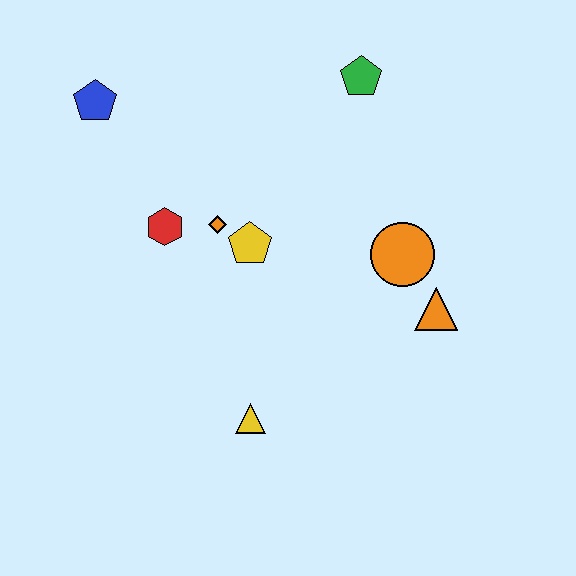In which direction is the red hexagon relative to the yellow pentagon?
The red hexagon is to the left of the yellow pentagon.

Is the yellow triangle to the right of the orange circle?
No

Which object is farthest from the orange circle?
The blue pentagon is farthest from the orange circle.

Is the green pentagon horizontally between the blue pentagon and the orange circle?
Yes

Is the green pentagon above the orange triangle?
Yes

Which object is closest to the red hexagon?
The orange diamond is closest to the red hexagon.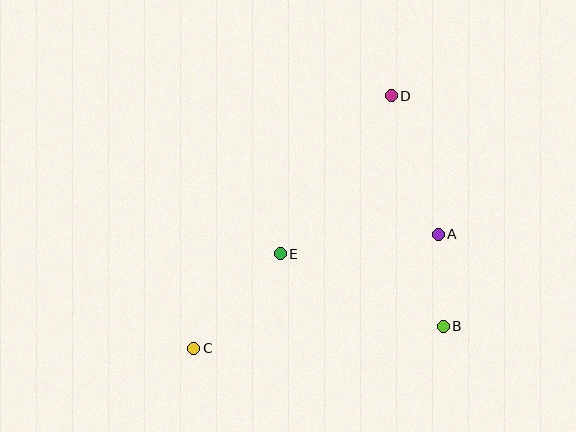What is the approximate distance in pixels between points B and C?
The distance between B and C is approximately 250 pixels.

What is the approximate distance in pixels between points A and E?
The distance between A and E is approximately 159 pixels.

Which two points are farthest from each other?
Points C and D are farthest from each other.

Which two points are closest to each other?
Points A and B are closest to each other.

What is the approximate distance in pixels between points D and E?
The distance between D and E is approximately 193 pixels.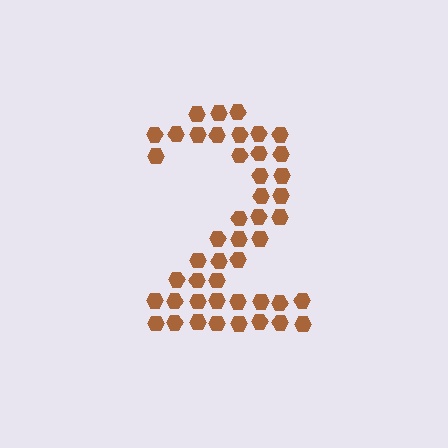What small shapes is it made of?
It is made of small hexagons.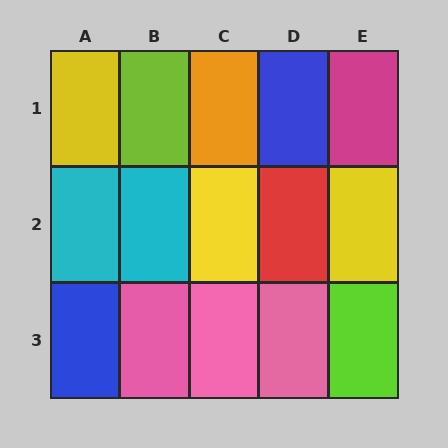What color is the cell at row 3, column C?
Pink.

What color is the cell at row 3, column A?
Blue.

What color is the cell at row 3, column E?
Lime.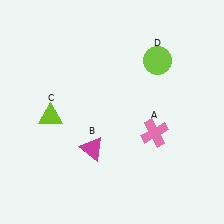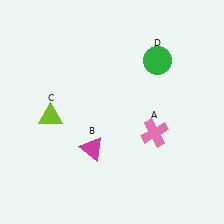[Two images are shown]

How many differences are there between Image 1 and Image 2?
There is 1 difference between the two images.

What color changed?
The circle (D) changed from lime in Image 1 to green in Image 2.